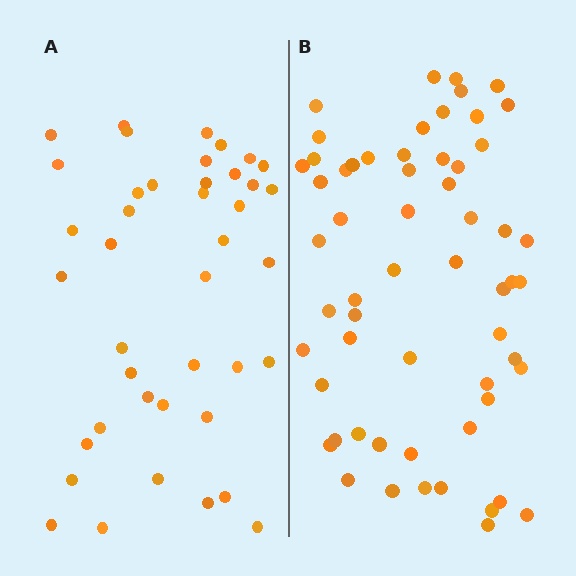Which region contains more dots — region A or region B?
Region B (the right region) has more dots.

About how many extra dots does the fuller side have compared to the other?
Region B has approximately 20 more dots than region A.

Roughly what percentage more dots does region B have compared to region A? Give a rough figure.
About 45% more.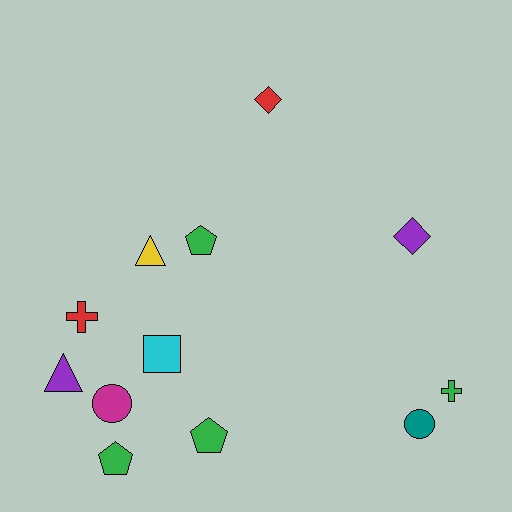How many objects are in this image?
There are 12 objects.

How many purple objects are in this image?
There are 2 purple objects.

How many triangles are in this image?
There are 2 triangles.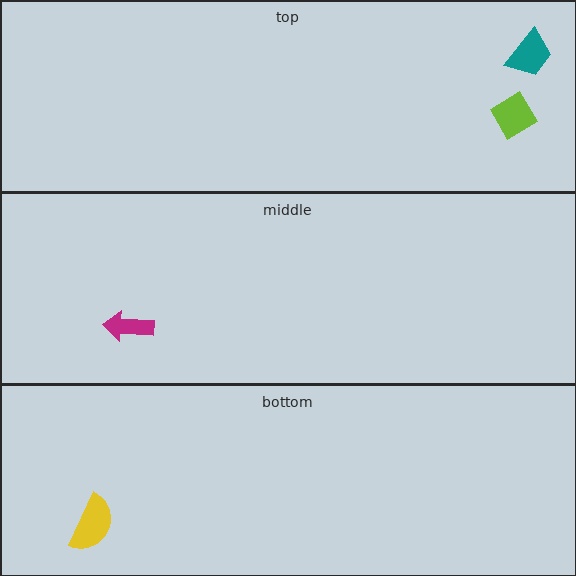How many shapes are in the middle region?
1.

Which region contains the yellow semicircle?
The bottom region.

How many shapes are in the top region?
2.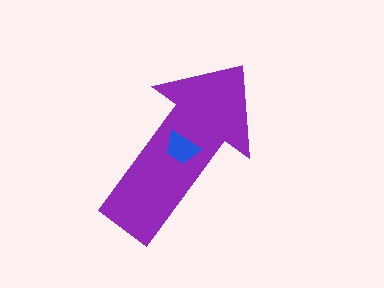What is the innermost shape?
The blue trapezoid.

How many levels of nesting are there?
2.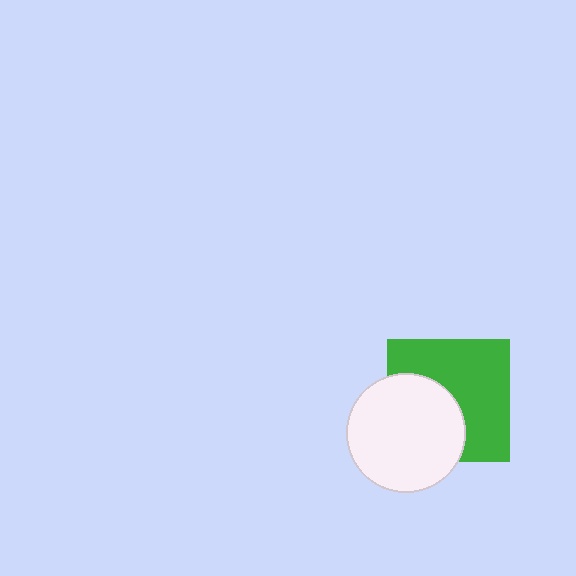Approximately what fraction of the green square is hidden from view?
Roughly 41% of the green square is hidden behind the white circle.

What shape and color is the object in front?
The object in front is a white circle.